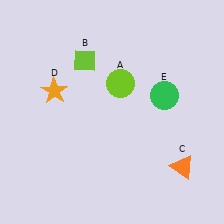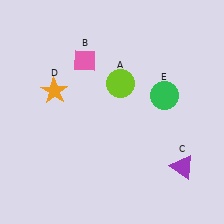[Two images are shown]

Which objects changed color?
B changed from lime to pink. C changed from orange to purple.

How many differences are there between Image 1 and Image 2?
There are 2 differences between the two images.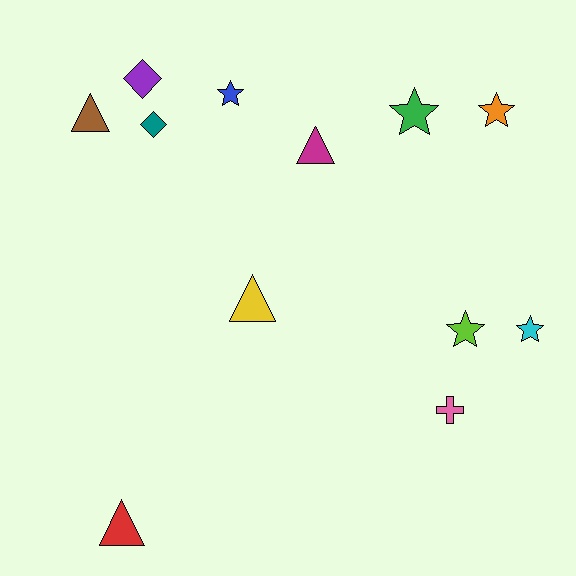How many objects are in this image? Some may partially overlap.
There are 12 objects.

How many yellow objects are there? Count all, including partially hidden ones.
There is 1 yellow object.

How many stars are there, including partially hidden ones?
There are 5 stars.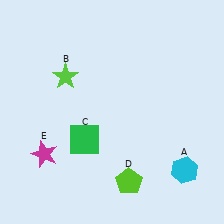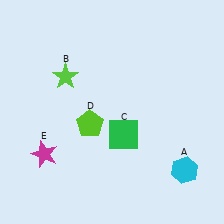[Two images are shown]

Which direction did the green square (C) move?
The green square (C) moved right.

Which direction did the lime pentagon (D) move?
The lime pentagon (D) moved up.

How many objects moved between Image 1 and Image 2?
2 objects moved between the two images.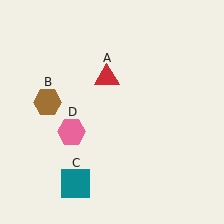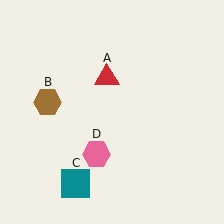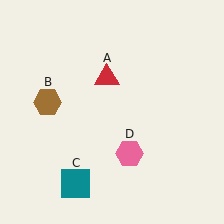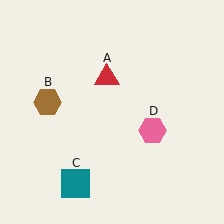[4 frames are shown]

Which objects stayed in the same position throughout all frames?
Red triangle (object A) and brown hexagon (object B) and teal square (object C) remained stationary.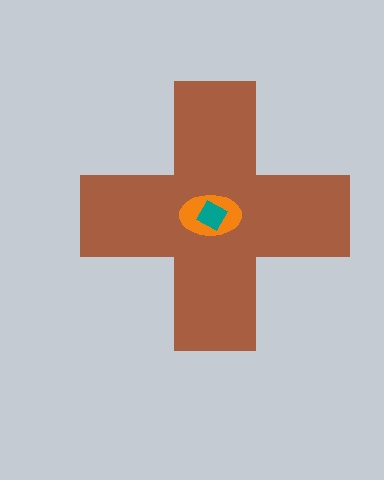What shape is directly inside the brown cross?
The orange ellipse.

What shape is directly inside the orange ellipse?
The teal square.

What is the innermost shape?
The teal square.